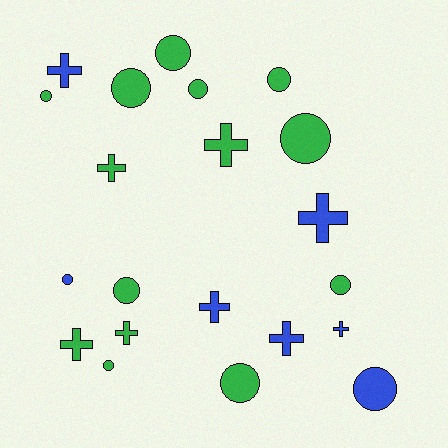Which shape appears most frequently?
Circle, with 12 objects.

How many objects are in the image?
There are 21 objects.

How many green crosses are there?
There are 4 green crosses.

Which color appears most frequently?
Green, with 14 objects.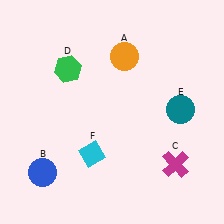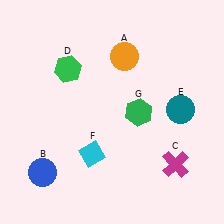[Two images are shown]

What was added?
A green hexagon (G) was added in Image 2.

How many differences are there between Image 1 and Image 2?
There is 1 difference between the two images.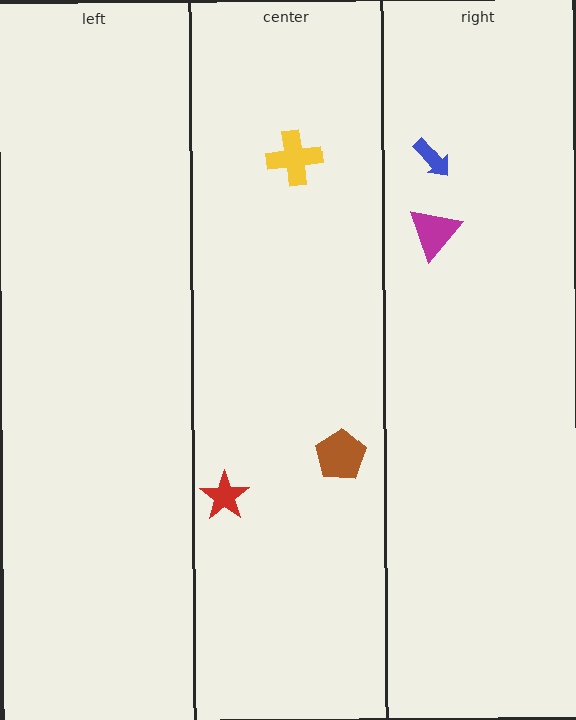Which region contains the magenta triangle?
The right region.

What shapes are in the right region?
The blue arrow, the magenta triangle.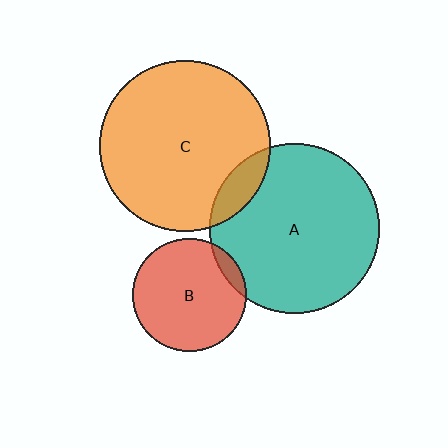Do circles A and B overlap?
Yes.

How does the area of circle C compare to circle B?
Approximately 2.3 times.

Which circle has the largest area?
Circle C (orange).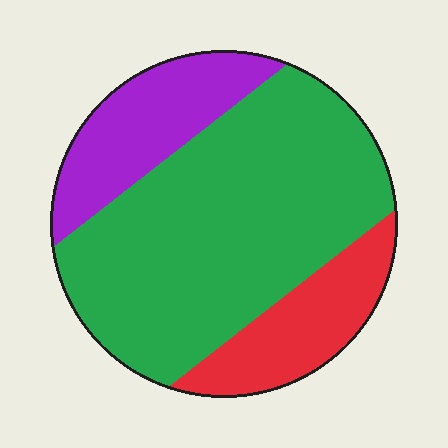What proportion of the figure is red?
Red takes up about one sixth (1/6) of the figure.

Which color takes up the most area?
Green, at roughly 65%.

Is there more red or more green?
Green.